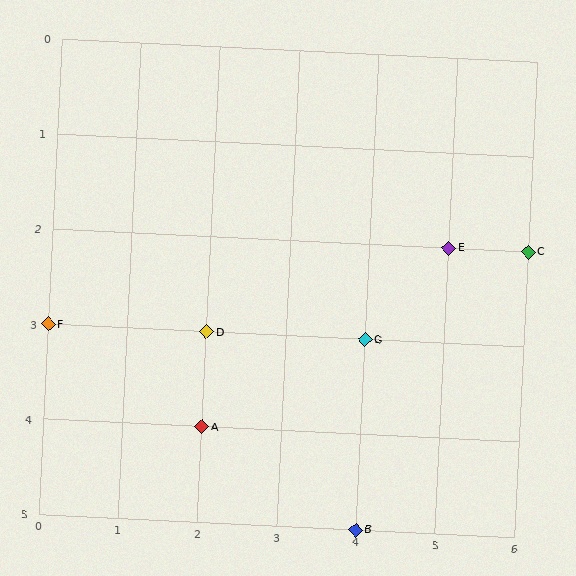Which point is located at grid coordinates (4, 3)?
Point G is at (4, 3).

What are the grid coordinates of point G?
Point G is at grid coordinates (4, 3).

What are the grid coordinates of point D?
Point D is at grid coordinates (2, 3).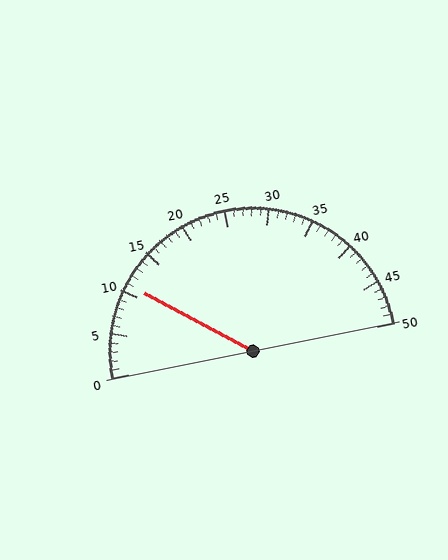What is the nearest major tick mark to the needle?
The nearest major tick mark is 10.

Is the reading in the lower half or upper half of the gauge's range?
The reading is in the lower half of the range (0 to 50).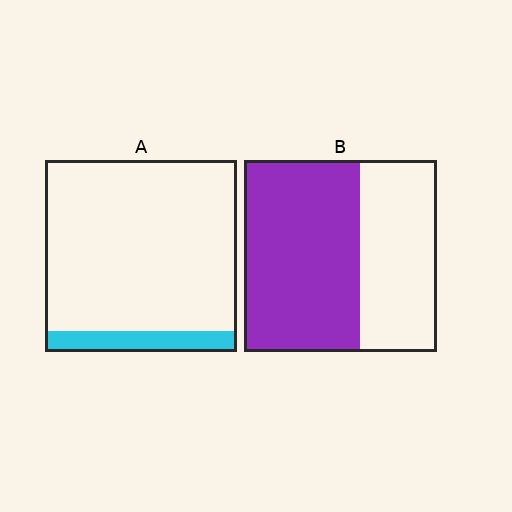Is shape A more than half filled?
No.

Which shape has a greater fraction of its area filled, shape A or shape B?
Shape B.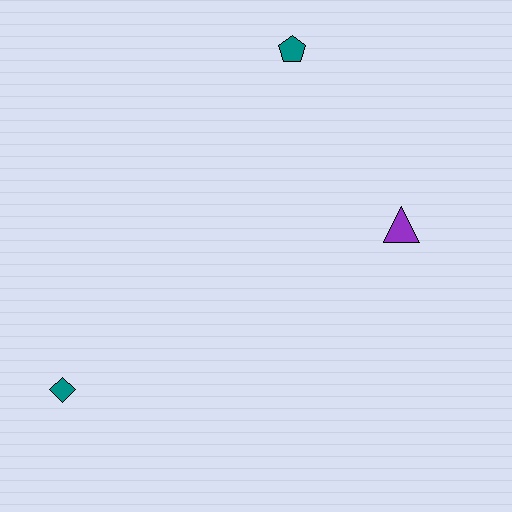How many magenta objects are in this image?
There are no magenta objects.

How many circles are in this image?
There are no circles.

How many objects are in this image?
There are 3 objects.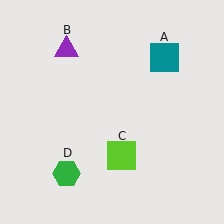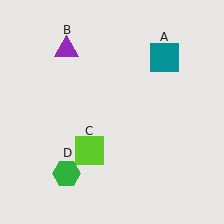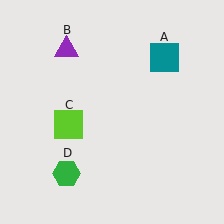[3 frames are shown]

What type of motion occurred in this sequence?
The lime square (object C) rotated clockwise around the center of the scene.